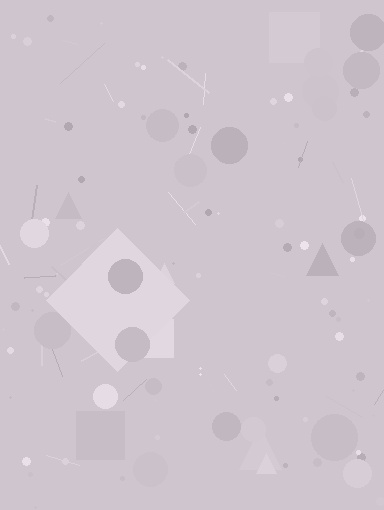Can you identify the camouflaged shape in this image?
The camouflaged shape is a diamond.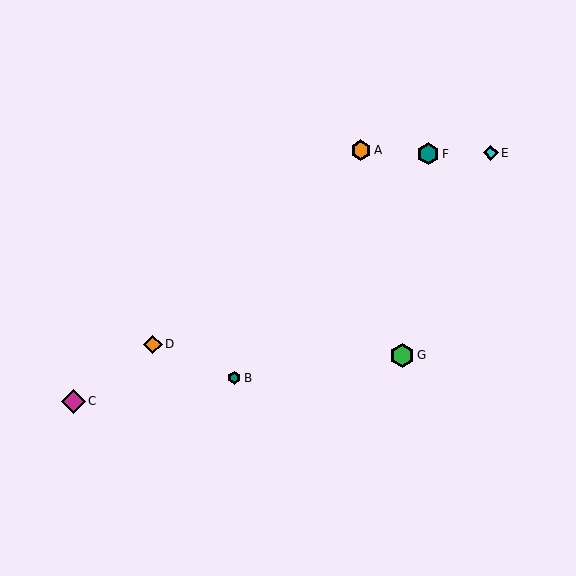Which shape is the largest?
The green hexagon (labeled G) is the largest.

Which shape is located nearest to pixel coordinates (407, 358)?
The green hexagon (labeled G) at (402, 355) is nearest to that location.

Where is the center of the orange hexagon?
The center of the orange hexagon is at (361, 150).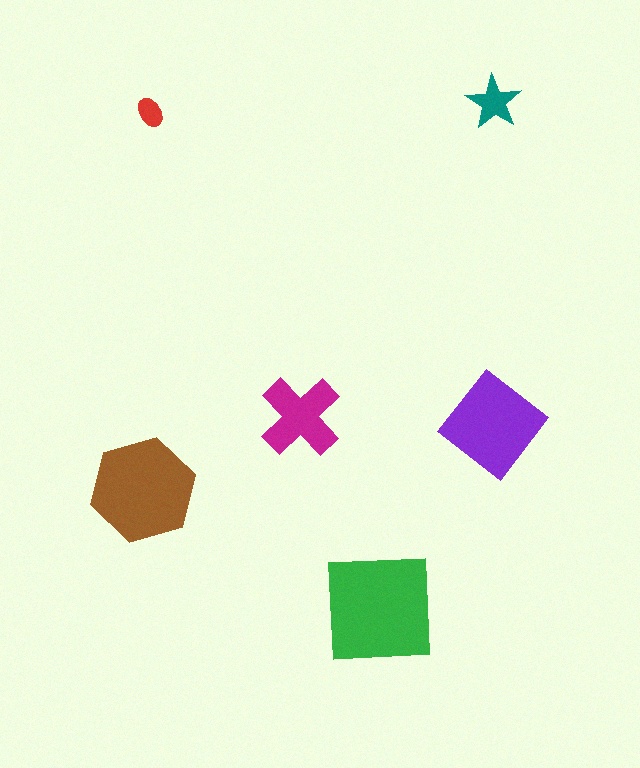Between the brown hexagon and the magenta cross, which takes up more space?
The brown hexagon.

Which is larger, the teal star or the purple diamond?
The purple diamond.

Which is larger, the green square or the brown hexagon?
The green square.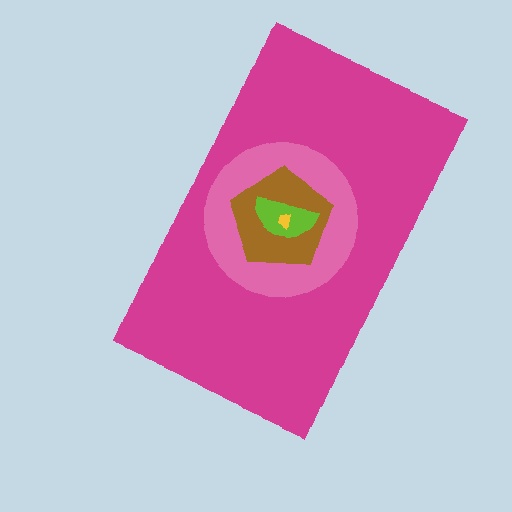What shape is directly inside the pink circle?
The brown pentagon.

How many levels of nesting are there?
5.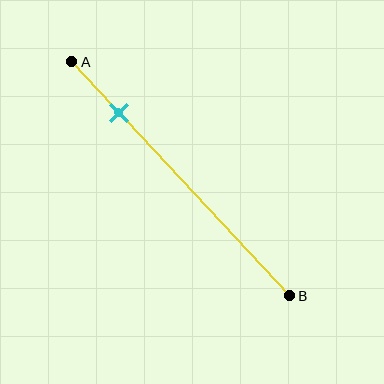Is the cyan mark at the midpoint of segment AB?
No, the mark is at about 20% from A, not at the 50% midpoint.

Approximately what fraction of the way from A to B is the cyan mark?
The cyan mark is approximately 20% of the way from A to B.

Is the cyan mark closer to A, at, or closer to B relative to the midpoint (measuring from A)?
The cyan mark is closer to point A than the midpoint of segment AB.